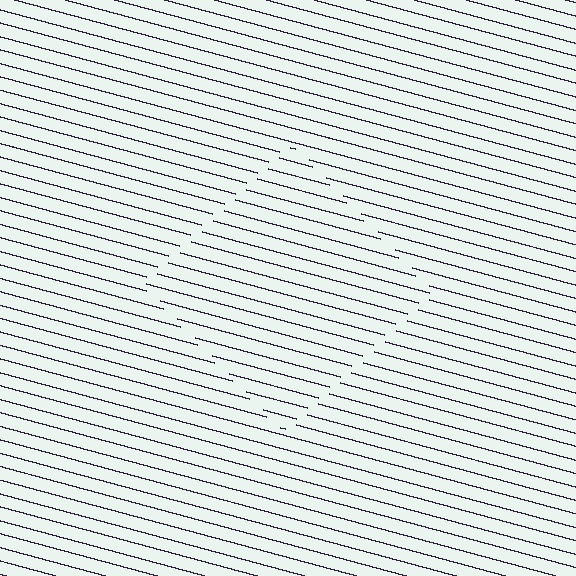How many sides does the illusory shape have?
4 sides — the line-ends trace a square.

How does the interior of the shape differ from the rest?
The interior of the shape contains the same grating, shifted by half a period — the contour is defined by the phase discontinuity where line-ends from the inner and outer gratings abut.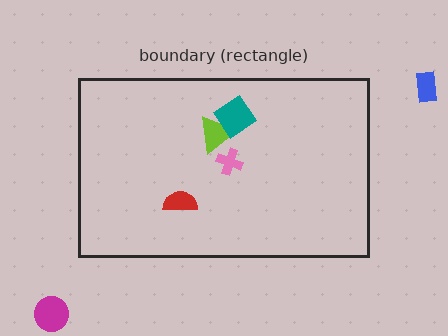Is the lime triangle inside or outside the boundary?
Inside.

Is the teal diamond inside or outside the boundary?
Inside.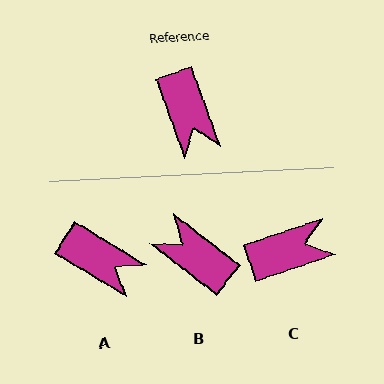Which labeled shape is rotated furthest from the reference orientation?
B, about 148 degrees away.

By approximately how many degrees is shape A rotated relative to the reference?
Approximately 39 degrees counter-clockwise.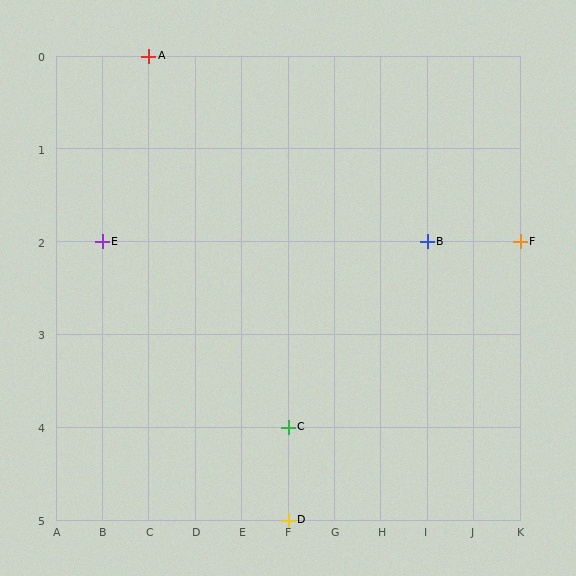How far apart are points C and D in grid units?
Points C and D are 1 row apart.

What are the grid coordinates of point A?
Point A is at grid coordinates (C, 0).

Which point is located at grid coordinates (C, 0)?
Point A is at (C, 0).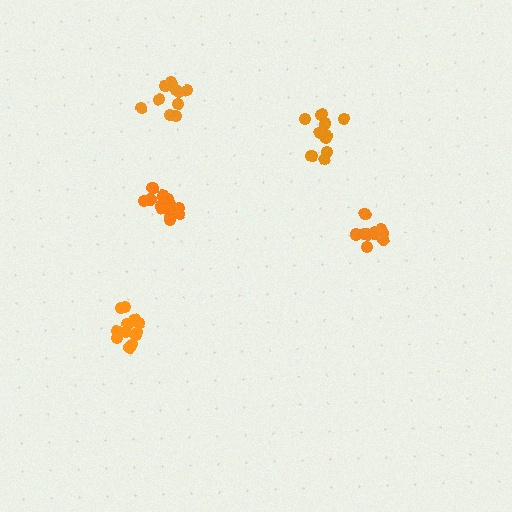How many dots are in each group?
Group 1: 10 dots, Group 2: 10 dots, Group 3: 14 dots, Group 4: 10 dots, Group 5: 13 dots (57 total).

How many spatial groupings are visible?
There are 5 spatial groupings.